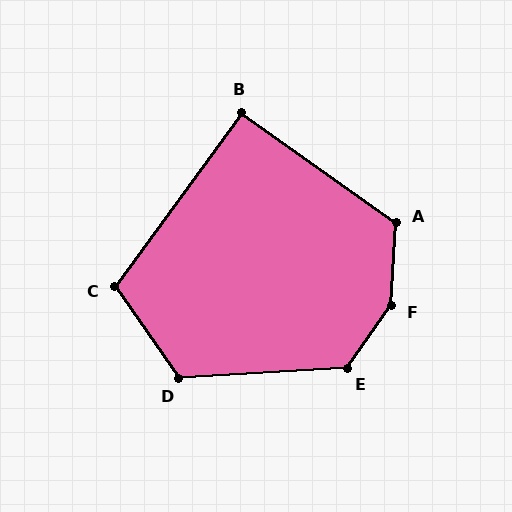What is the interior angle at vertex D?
Approximately 122 degrees (obtuse).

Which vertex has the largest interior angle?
F, at approximately 148 degrees.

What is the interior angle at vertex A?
Approximately 122 degrees (obtuse).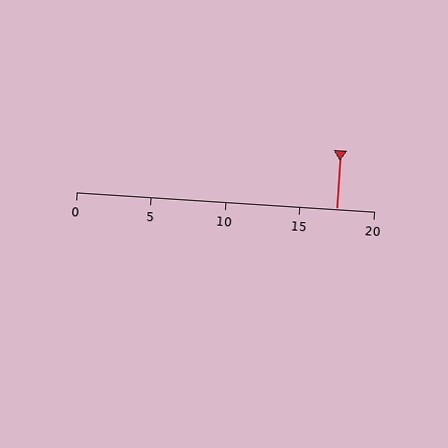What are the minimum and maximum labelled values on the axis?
The axis runs from 0 to 20.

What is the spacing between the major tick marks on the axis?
The major ticks are spaced 5 apart.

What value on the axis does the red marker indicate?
The marker indicates approximately 17.5.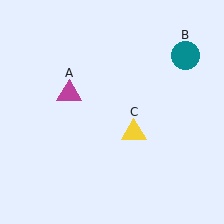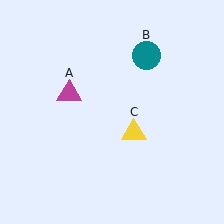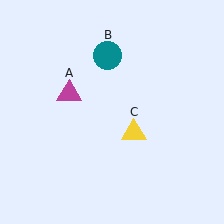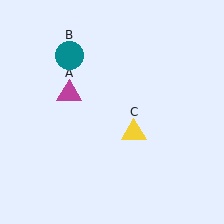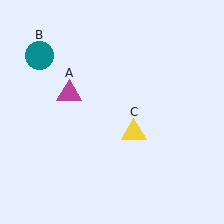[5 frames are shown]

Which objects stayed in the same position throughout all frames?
Magenta triangle (object A) and yellow triangle (object C) remained stationary.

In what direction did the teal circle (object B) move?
The teal circle (object B) moved left.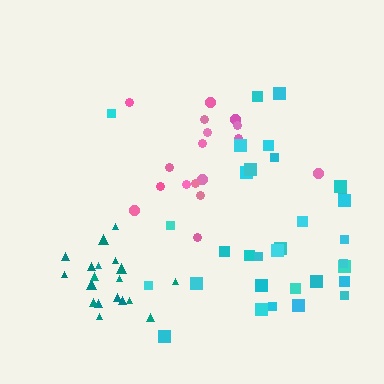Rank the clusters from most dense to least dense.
teal, pink, cyan.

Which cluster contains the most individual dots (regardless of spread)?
Cyan (32).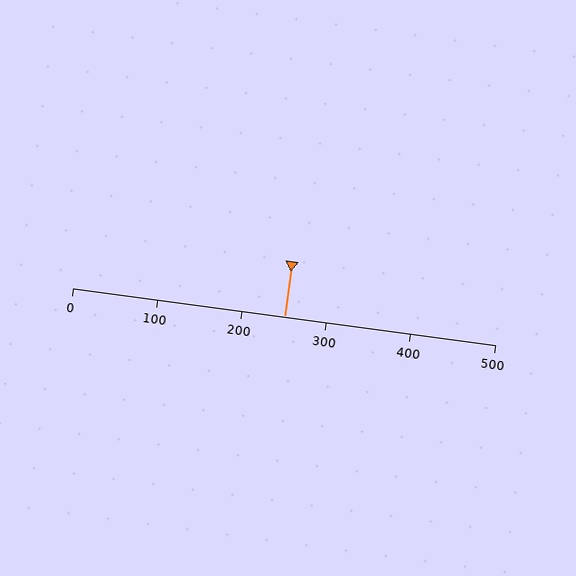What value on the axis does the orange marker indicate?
The marker indicates approximately 250.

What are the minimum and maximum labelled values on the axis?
The axis runs from 0 to 500.